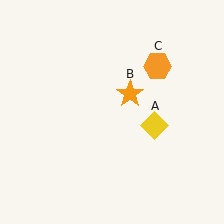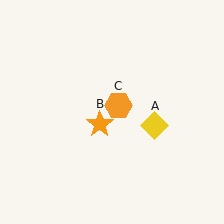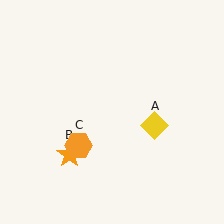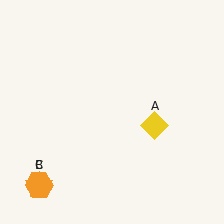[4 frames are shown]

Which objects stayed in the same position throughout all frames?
Yellow diamond (object A) remained stationary.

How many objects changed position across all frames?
2 objects changed position: orange star (object B), orange hexagon (object C).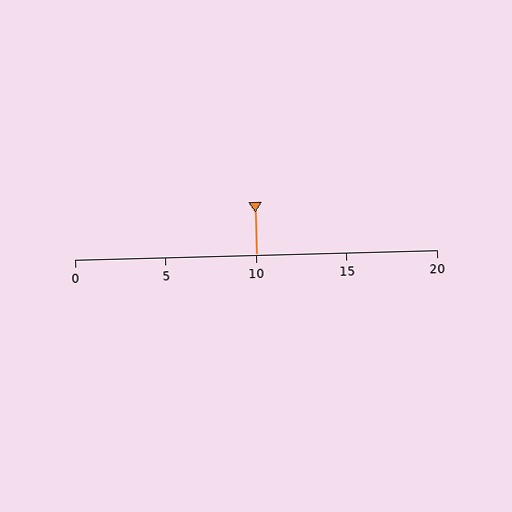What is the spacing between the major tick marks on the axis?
The major ticks are spaced 5 apart.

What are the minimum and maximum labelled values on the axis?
The axis runs from 0 to 20.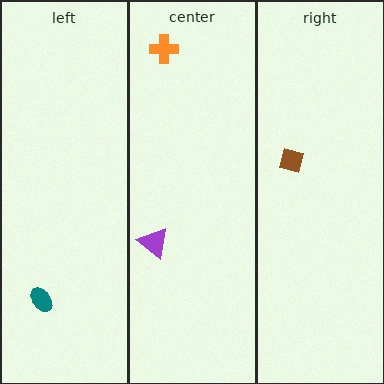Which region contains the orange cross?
The center region.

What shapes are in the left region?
The teal ellipse.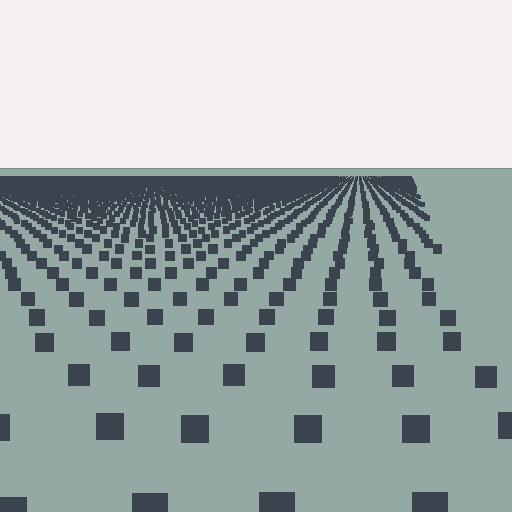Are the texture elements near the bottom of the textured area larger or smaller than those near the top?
Larger. Near the bottom, elements are closer to the viewer and appear at a bigger on-screen size.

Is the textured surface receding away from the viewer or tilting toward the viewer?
The surface is receding away from the viewer. Texture elements get smaller and denser toward the top.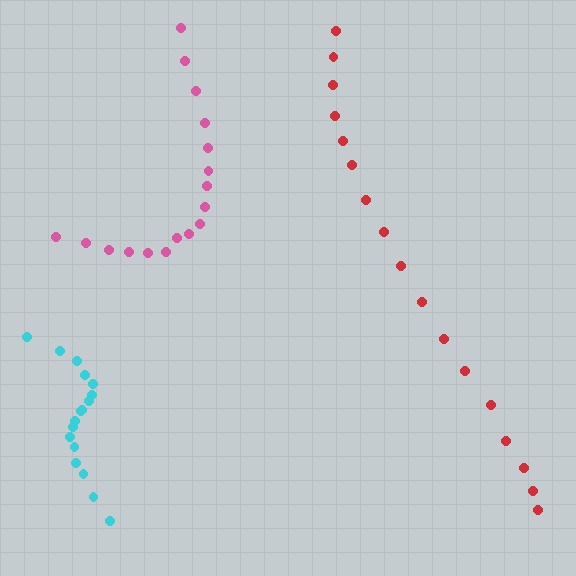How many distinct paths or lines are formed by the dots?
There are 3 distinct paths.